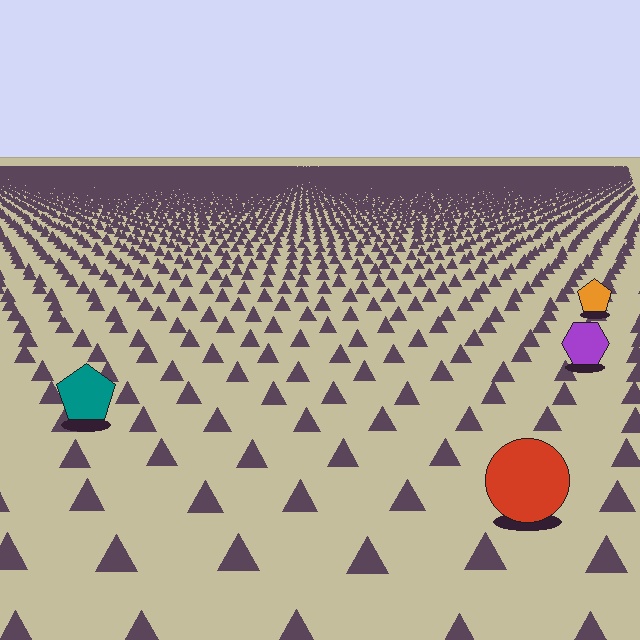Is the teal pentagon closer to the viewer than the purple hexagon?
Yes. The teal pentagon is closer — you can tell from the texture gradient: the ground texture is coarser near it.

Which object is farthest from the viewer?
The orange pentagon is farthest from the viewer. It appears smaller and the ground texture around it is denser.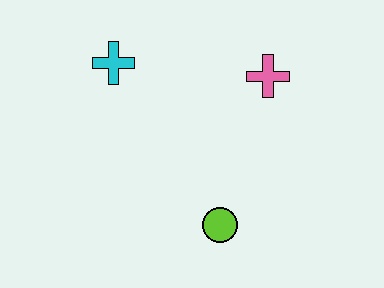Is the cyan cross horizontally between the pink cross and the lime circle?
No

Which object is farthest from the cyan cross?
The lime circle is farthest from the cyan cross.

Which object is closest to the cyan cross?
The pink cross is closest to the cyan cross.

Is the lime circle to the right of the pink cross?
No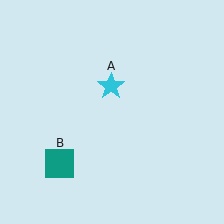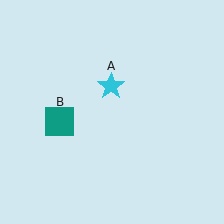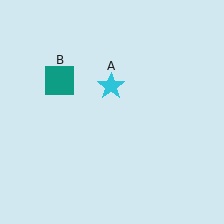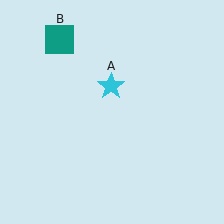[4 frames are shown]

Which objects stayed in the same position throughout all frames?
Cyan star (object A) remained stationary.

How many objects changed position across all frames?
1 object changed position: teal square (object B).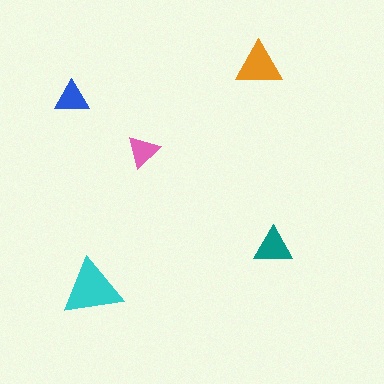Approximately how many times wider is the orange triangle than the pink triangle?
About 1.5 times wider.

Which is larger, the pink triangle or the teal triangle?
The teal one.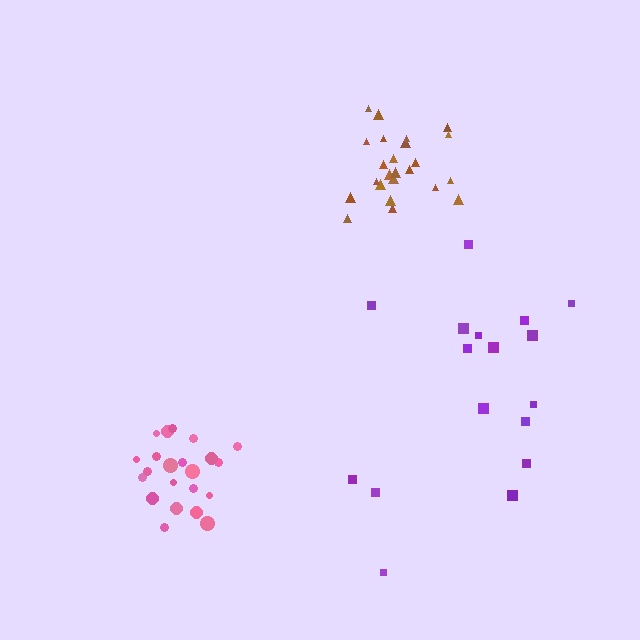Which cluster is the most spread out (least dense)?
Purple.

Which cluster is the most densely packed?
Brown.